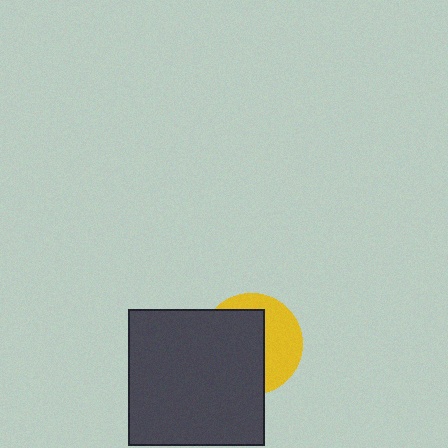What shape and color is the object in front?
The object in front is a dark gray square.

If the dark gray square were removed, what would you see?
You would see the complete yellow circle.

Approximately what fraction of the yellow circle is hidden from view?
Roughly 59% of the yellow circle is hidden behind the dark gray square.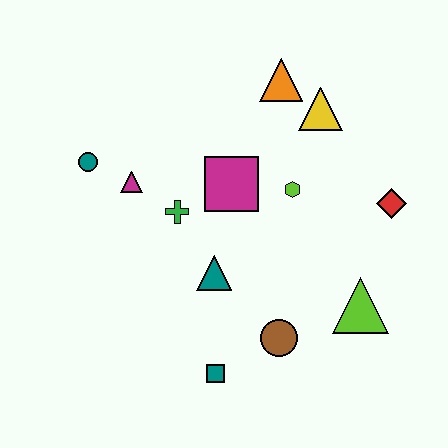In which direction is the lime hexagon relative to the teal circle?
The lime hexagon is to the right of the teal circle.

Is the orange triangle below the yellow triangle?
No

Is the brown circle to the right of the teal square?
Yes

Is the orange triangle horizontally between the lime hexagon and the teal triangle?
Yes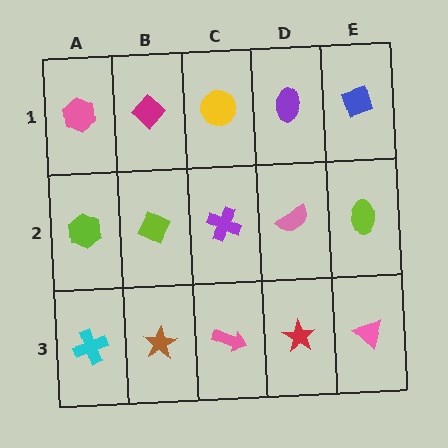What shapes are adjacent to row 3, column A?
A lime hexagon (row 2, column A), a brown star (row 3, column B).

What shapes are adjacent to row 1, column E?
A lime ellipse (row 2, column E), a purple ellipse (row 1, column D).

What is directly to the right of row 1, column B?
A yellow circle.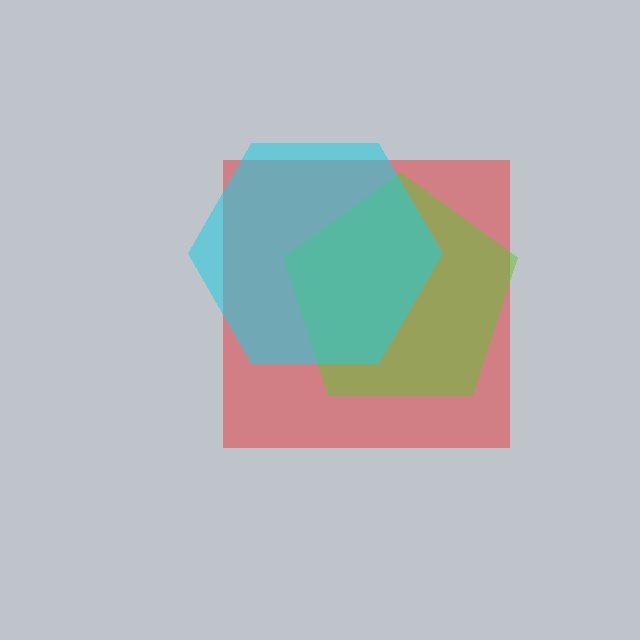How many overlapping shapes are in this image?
There are 3 overlapping shapes in the image.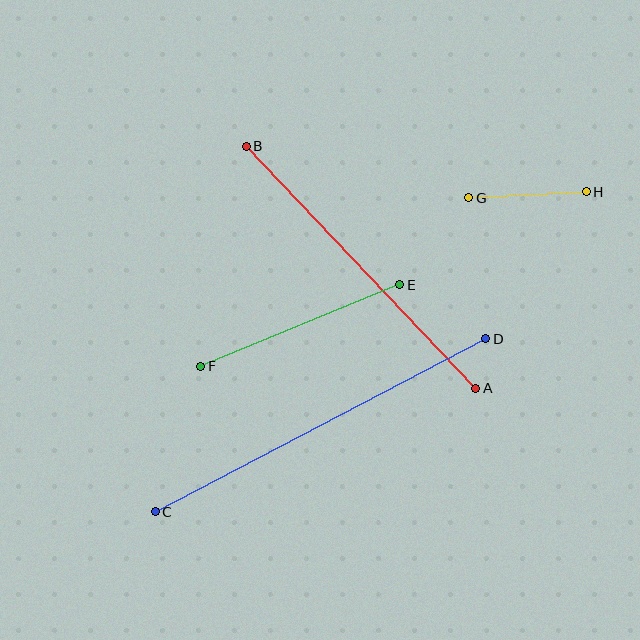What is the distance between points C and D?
The distance is approximately 373 pixels.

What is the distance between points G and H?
The distance is approximately 118 pixels.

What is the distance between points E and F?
The distance is approximately 215 pixels.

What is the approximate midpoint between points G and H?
The midpoint is at approximately (528, 195) pixels.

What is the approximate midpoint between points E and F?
The midpoint is at approximately (300, 326) pixels.